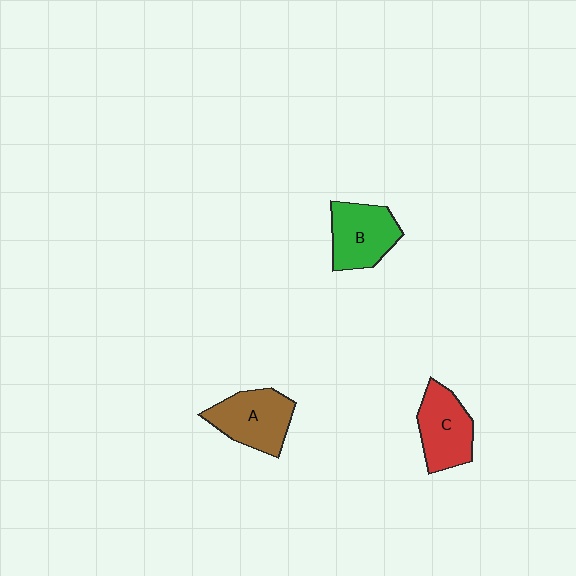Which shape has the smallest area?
Shape C (red).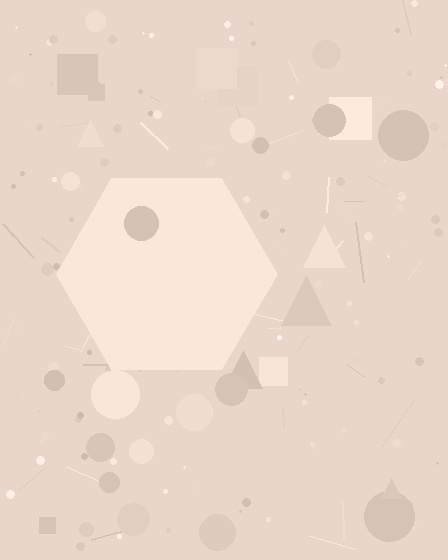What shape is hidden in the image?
A hexagon is hidden in the image.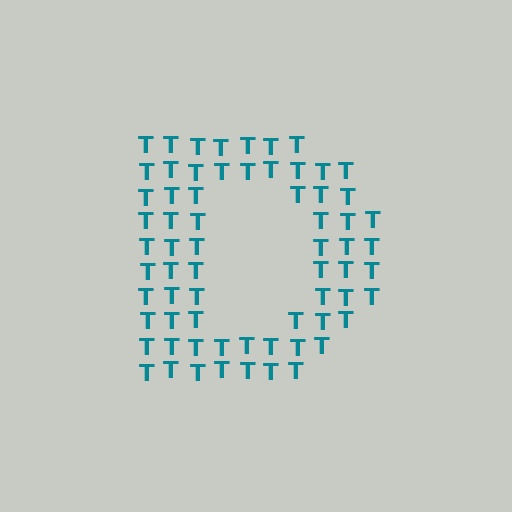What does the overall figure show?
The overall figure shows the letter D.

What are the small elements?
The small elements are letter T's.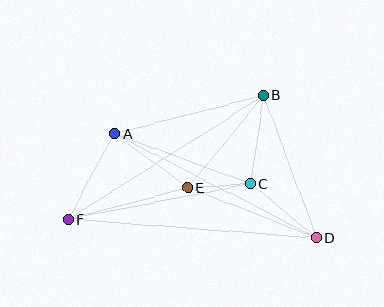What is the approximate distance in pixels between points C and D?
The distance between C and D is approximately 85 pixels.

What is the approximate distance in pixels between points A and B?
The distance between A and B is approximately 154 pixels.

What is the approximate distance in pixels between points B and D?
The distance between B and D is approximately 152 pixels.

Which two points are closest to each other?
Points C and E are closest to each other.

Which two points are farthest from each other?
Points D and F are farthest from each other.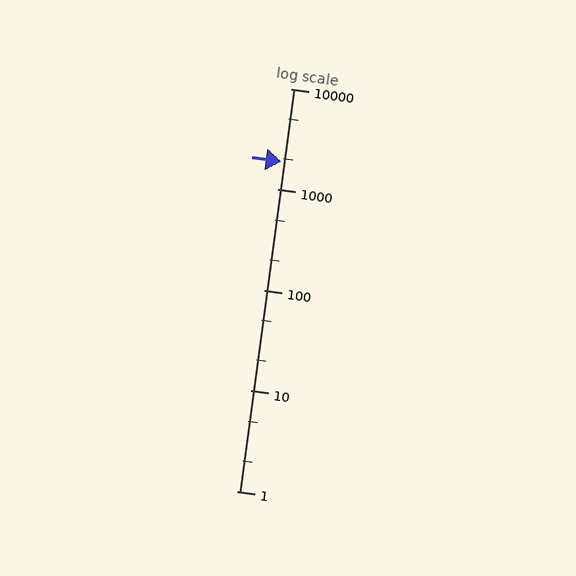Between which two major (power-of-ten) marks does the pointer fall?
The pointer is between 1000 and 10000.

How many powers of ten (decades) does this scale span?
The scale spans 4 decades, from 1 to 10000.